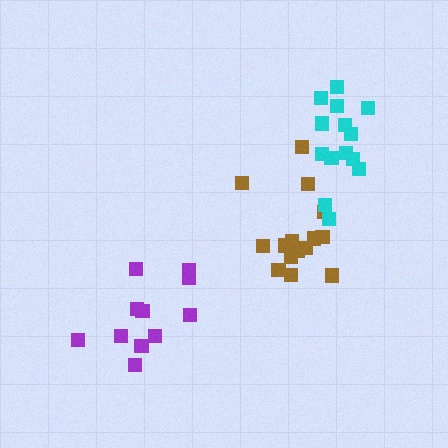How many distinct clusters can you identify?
There are 3 distinct clusters.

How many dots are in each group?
Group 1: 15 dots, Group 2: 11 dots, Group 3: 14 dots (40 total).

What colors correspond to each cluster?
The clusters are colored: brown, purple, cyan.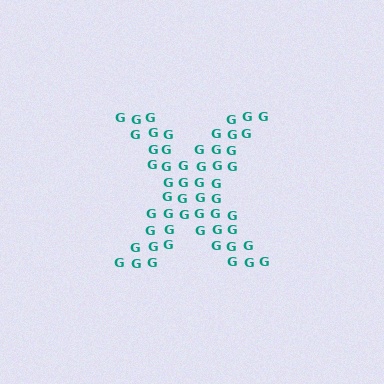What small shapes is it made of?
It is made of small letter G's.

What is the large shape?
The large shape is the letter X.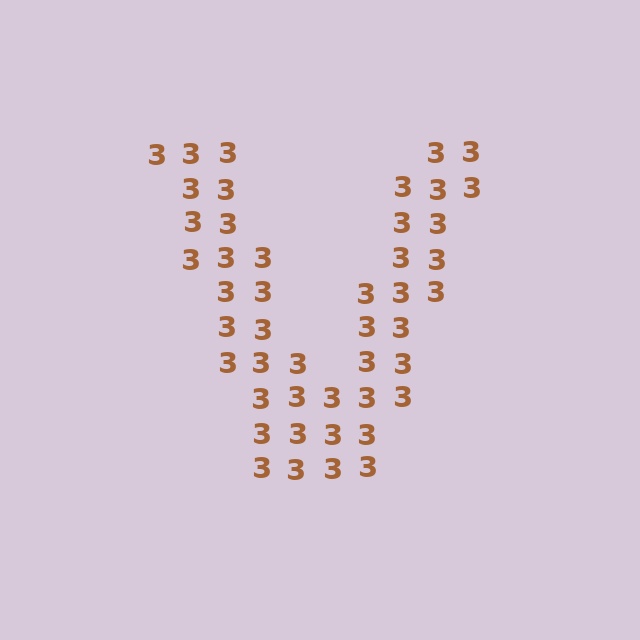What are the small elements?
The small elements are digit 3's.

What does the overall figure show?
The overall figure shows the letter V.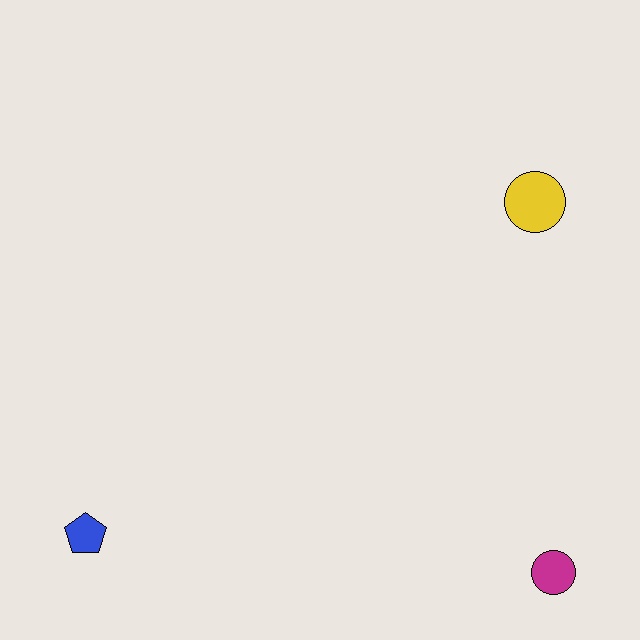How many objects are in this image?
There are 3 objects.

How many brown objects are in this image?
There are no brown objects.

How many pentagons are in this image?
There is 1 pentagon.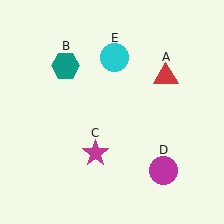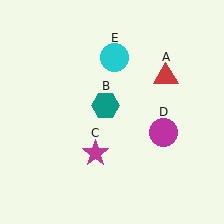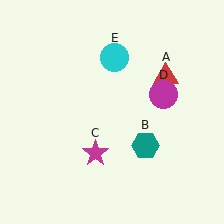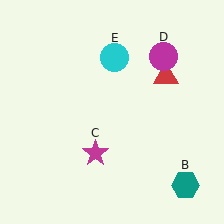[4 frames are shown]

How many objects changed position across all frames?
2 objects changed position: teal hexagon (object B), magenta circle (object D).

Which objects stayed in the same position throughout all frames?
Red triangle (object A) and magenta star (object C) and cyan circle (object E) remained stationary.